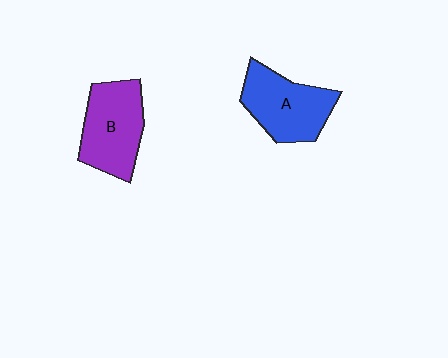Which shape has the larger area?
Shape B (purple).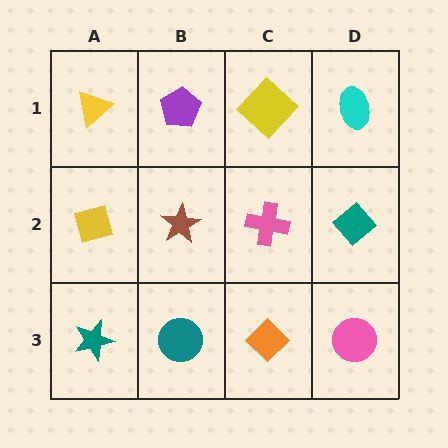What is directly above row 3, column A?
A yellow square.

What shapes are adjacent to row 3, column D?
A teal diamond (row 2, column D), an orange diamond (row 3, column C).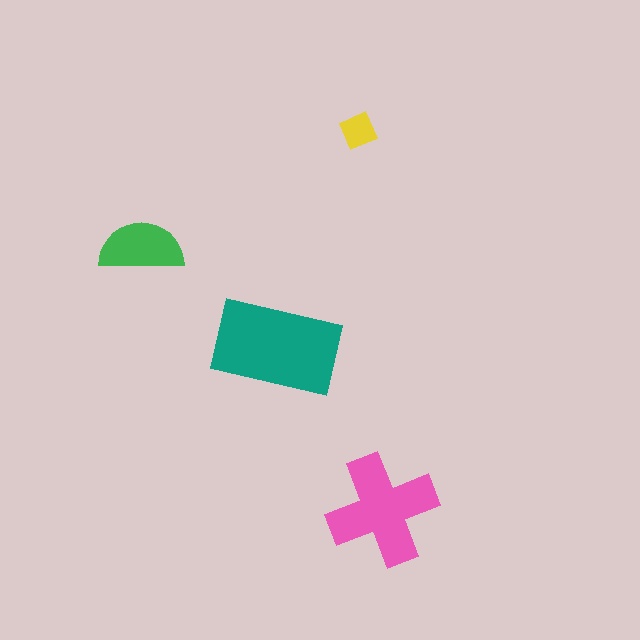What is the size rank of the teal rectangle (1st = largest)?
1st.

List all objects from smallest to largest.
The yellow square, the green semicircle, the pink cross, the teal rectangle.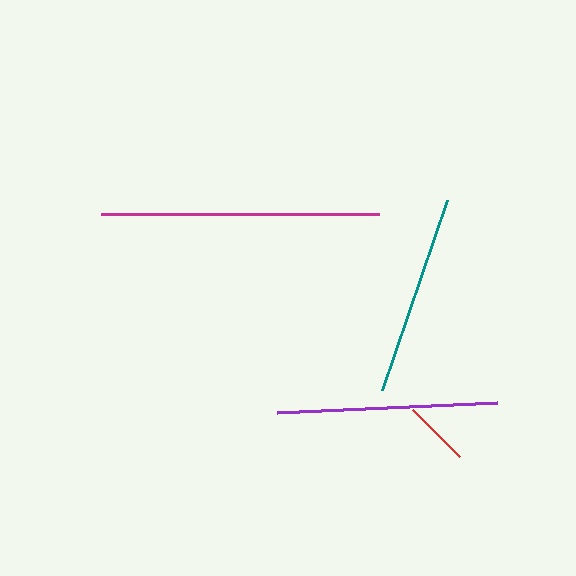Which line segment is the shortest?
The red line is the shortest at approximately 66 pixels.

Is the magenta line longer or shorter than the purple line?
The magenta line is longer than the purple line.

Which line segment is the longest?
The magenta line is the longest at approximately 279 pixels.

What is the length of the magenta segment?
The magenta segment is approximately 279 pixels long.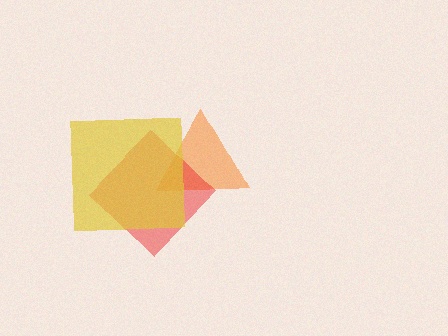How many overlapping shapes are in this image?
There are 3 overlapping shapes in the image.